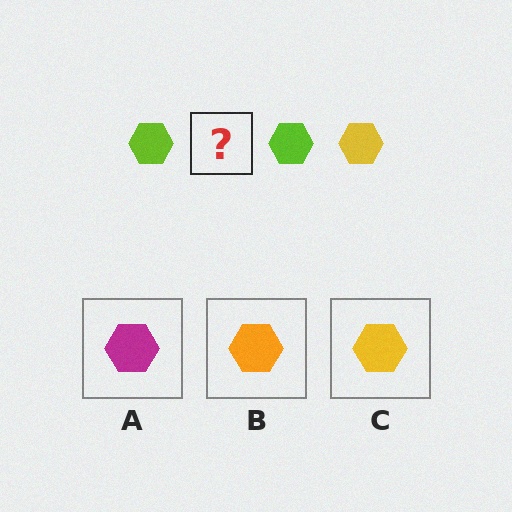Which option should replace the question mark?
Option C.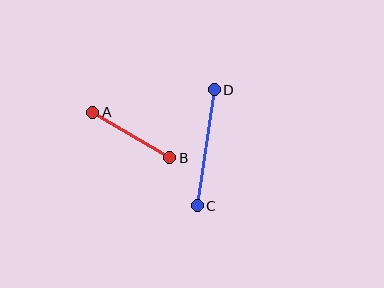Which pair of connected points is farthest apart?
Points C and D are farthest apart.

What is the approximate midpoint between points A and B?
The midpoint is at approximately (131, 135) pixels.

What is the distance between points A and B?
The distance is approximately 89 pixels.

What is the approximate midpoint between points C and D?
The midpoint is at approximately (206, 148) pixels.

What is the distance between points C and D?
The distance is approximately 117 pixels.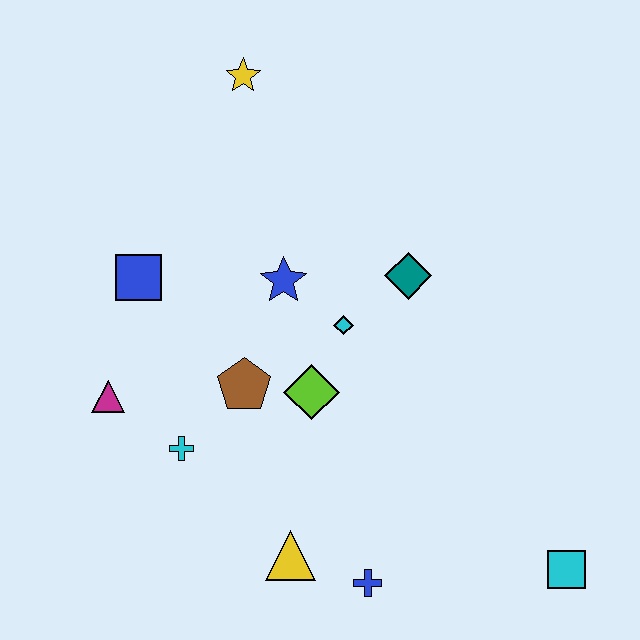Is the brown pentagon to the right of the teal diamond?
No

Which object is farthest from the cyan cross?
The cyan square is farthest from the cyan cross.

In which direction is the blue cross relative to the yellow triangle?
The blue cross is to the right of the yellow triangle.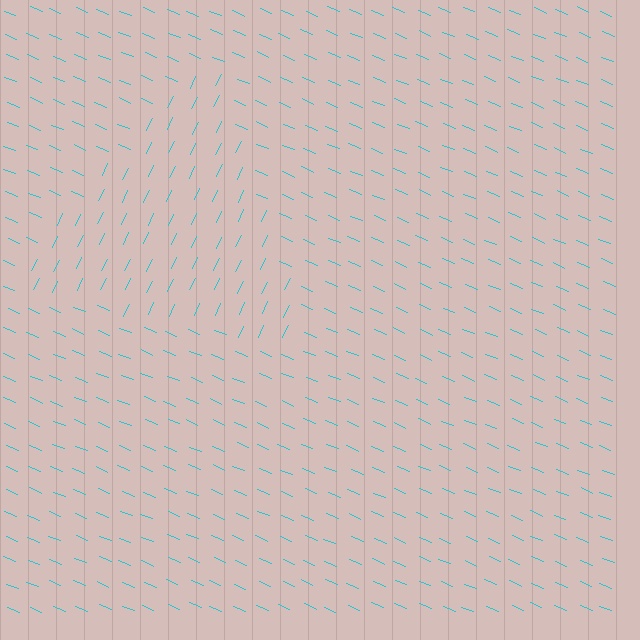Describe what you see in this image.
The image is filled with small cyan line segments. A triangle region in the image has lines oriented differently from the surrounding lines, creating a visible texture boundary.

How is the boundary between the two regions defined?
The boundary is defined purely by a change in line orientation (approximately 87 degrees difference). All lines are the same color and thickness.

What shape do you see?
I see a triangle.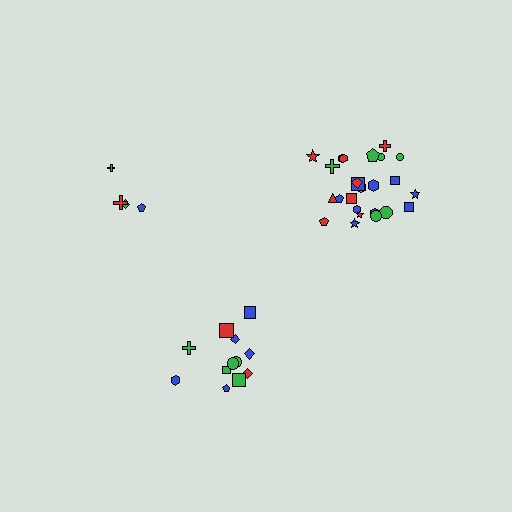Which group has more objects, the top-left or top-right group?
The top-right group.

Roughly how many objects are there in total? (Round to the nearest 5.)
Roughly 40 objects in total.